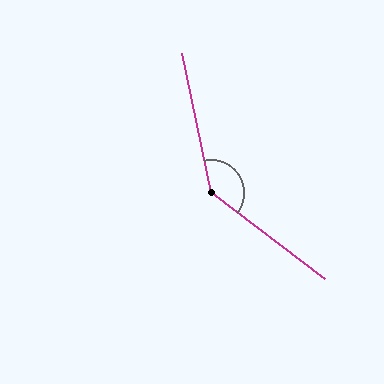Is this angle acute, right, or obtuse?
It is obtuse.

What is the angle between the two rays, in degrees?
Approximately 139 degrees.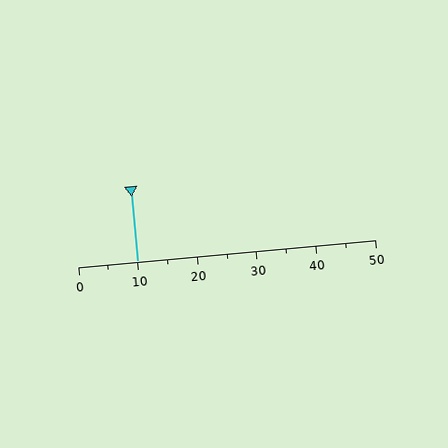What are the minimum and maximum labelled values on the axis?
The axis runs from 0 to 50.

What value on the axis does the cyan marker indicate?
The marker indicates approximately 10.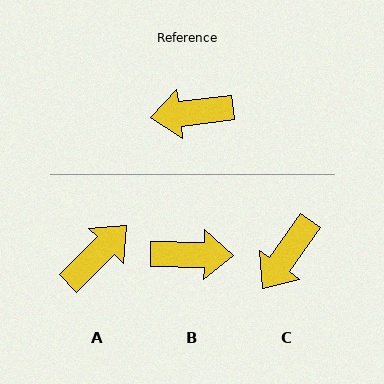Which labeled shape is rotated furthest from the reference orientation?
B, about 172 degrees away.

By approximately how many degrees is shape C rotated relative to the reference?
Approximately 47 degrees counter-clockwise.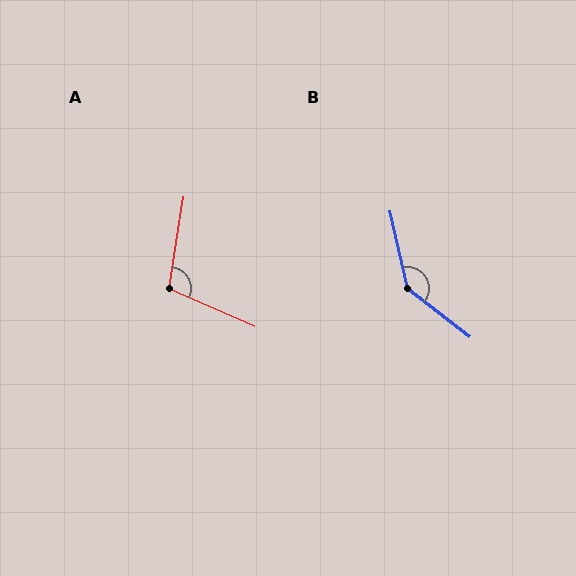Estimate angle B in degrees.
Approximately 141 degrees.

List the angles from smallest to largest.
A (105°), B (141°).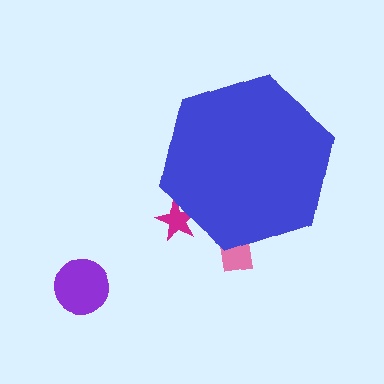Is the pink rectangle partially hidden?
Yes, the pink rectangle is partially hidden behind the blue hexagon.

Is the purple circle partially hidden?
No, the purple circle is fully visible.